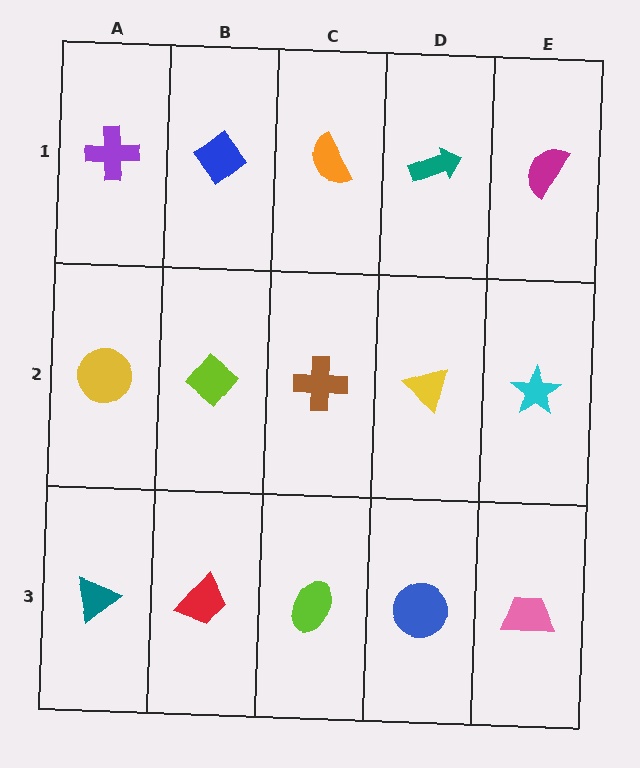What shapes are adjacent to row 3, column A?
A yellow circle (row 2, column A), a red trapezoid (row 3, column B).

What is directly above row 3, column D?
A yellow triangle.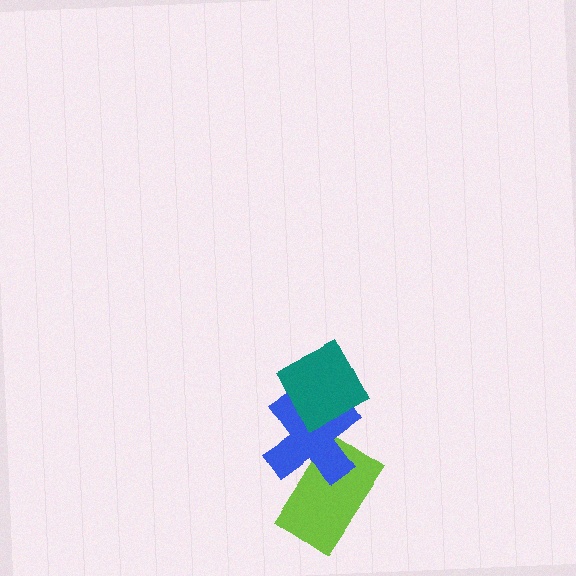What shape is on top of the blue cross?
The teal diamond is on top of the blue cross.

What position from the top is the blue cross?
The blue cross is 2nd from the top.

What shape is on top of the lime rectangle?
The blue cross is on top of the lime rectangle.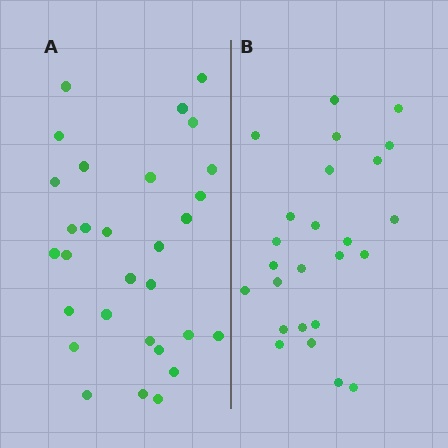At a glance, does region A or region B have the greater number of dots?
Region A (the left region) has more dots.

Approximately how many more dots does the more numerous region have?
Region A has about 5 more dots than region B.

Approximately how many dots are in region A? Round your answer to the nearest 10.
About 30 dots.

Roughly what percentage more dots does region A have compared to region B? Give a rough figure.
About 20% more.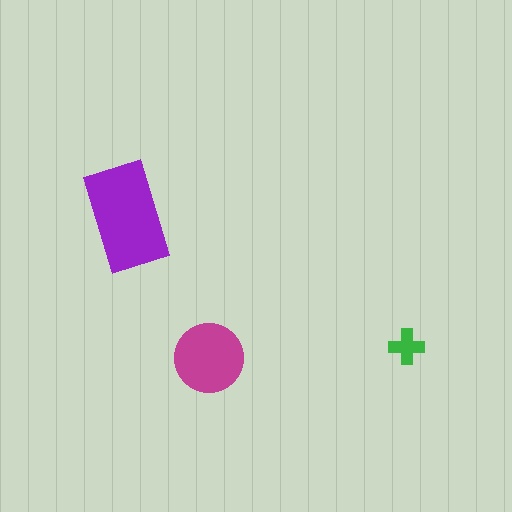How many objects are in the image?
There are 3 objects in the image.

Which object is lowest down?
The magenta circle is bottommost.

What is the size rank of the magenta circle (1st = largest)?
2nd.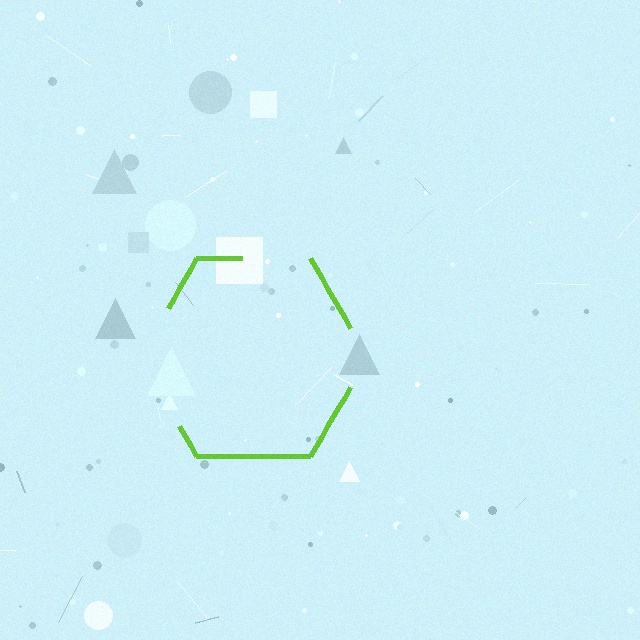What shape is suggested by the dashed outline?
The dashed outline suggests a hexagon.